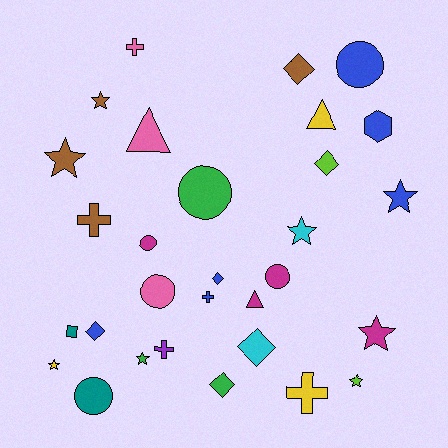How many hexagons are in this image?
There is 1 hexagon.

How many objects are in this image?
There are 30 objects.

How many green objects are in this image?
There are 3 green objects.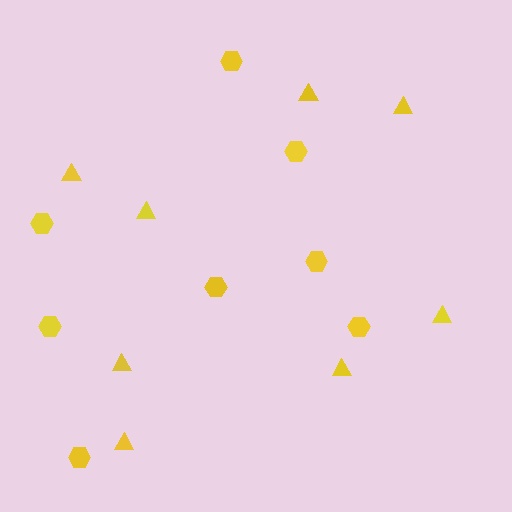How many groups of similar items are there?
There are 2 groups: one group of hexagons (8) and one group of triangles (8).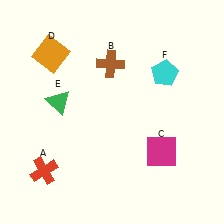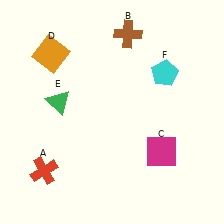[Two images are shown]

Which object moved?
The brown cross (B) moved up.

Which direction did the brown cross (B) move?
The brown cross (B) moved up.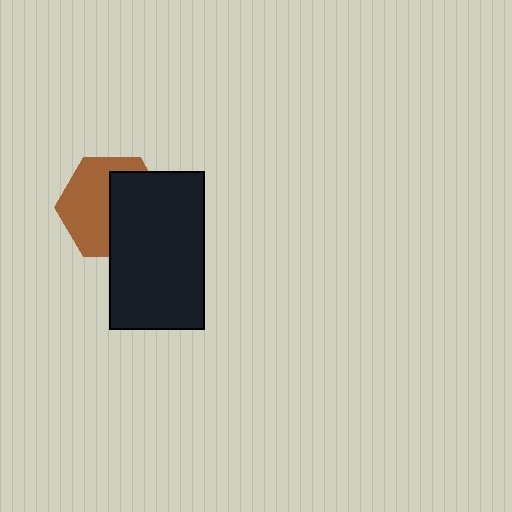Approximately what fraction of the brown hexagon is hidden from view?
Roughly 47% of the brown hexagon is hidden behind the black rectangle.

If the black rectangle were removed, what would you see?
You would see the complete brown hexagon.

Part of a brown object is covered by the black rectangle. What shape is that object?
It is a hexagon.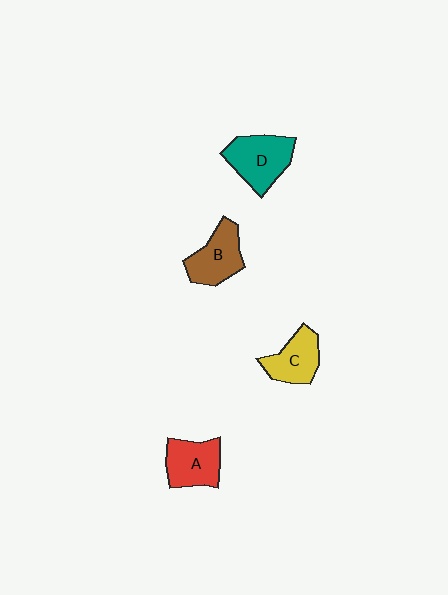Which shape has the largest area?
Shape D (teal).